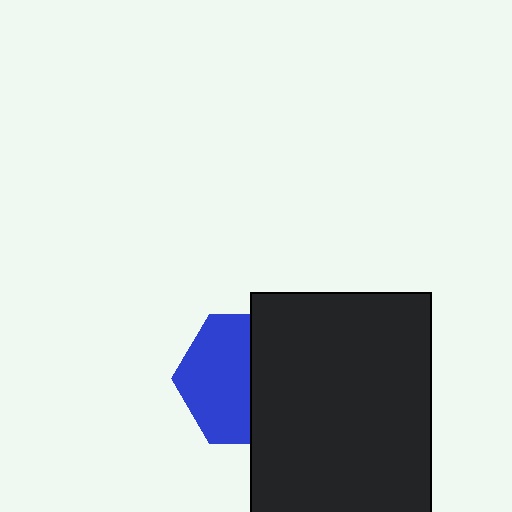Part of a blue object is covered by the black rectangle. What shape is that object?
It is a hexagon.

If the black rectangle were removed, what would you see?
You would see the complete blue hexagon.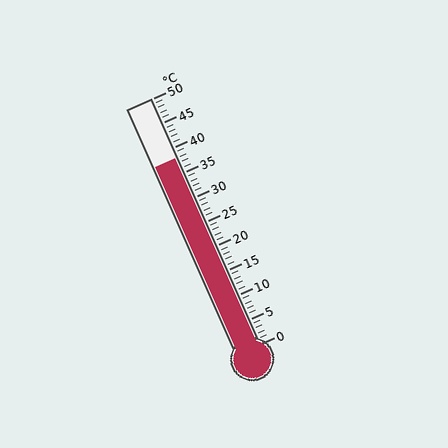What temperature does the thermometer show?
The thermometer shows approximately 38°C.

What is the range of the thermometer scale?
The thermometer scale ranges from 0°C to 50°C.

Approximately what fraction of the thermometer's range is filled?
The thermometer is filled to approximately 75% of its range.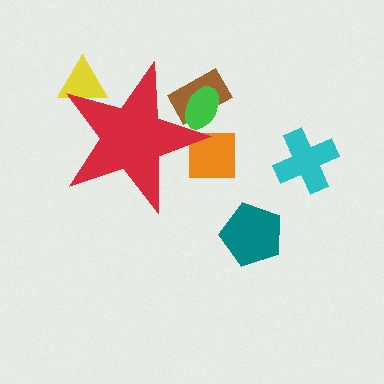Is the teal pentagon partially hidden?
No, the teal pentagon is fully visible.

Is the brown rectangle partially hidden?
Yes, the brown rectangle is partially hidden behind the red star.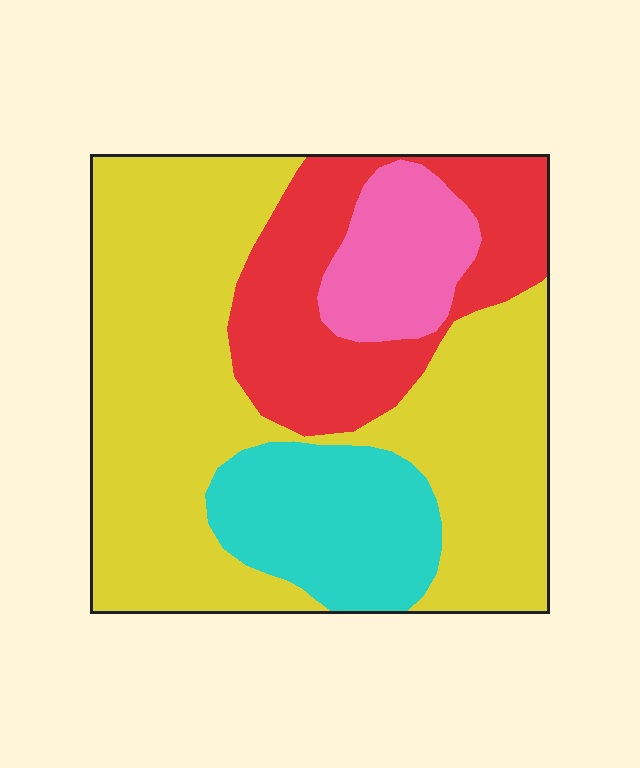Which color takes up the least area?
Pink, at roughly 10%.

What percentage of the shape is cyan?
Cyan covers 15% of the shape.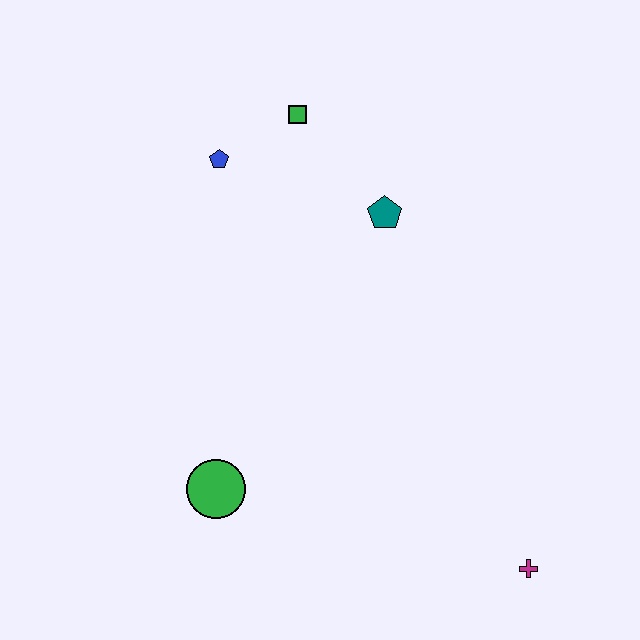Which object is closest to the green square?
The blue pentagon is closest to the green square.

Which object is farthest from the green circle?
The green square is farthest from the green circle.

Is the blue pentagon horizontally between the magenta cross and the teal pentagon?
No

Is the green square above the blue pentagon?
Yes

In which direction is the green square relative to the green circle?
The green square is above the green circle.